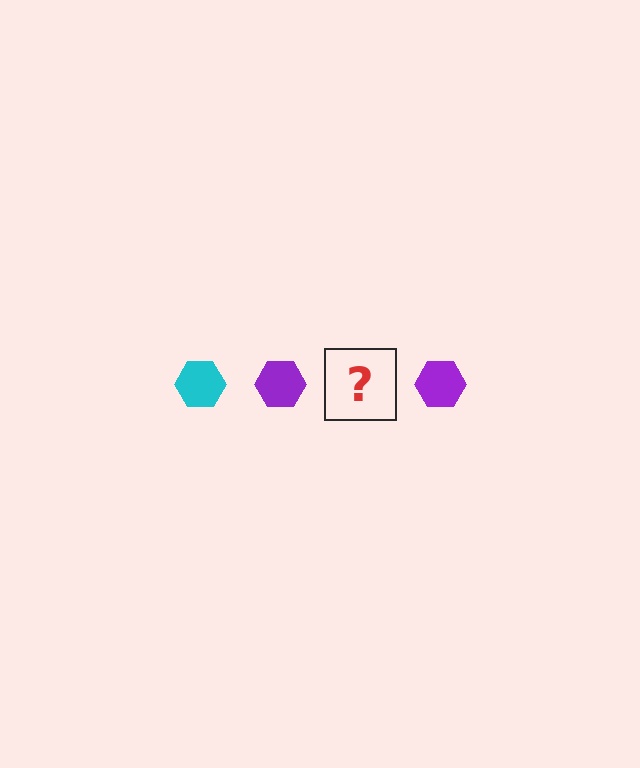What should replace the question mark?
The question mark should be replaced with a cyan hexagon.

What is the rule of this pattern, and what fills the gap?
The rule is that the pattern cycles through cyan, purple hexagons. The gap should be filled with a cyan hexagon.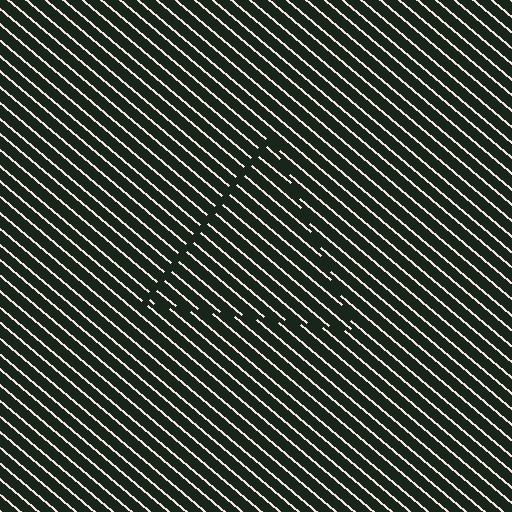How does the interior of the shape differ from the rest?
The interior of the shape contains the same grating, shifted by half a period — the contour is defined by the phase discontinuity where line-ends from the inner and outer gratings abut.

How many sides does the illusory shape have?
3 sides — the line-ends trace a triangle.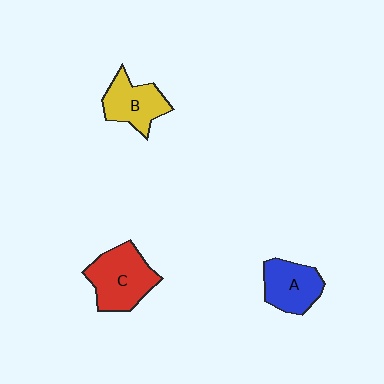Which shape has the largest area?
Shape C (red).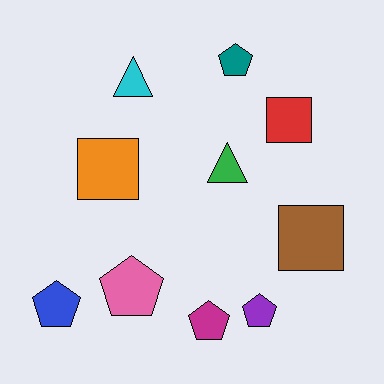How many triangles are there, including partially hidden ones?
There are 2 triangles.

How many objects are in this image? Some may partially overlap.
There are 10 objects.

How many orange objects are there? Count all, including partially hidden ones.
There is 1 orange object.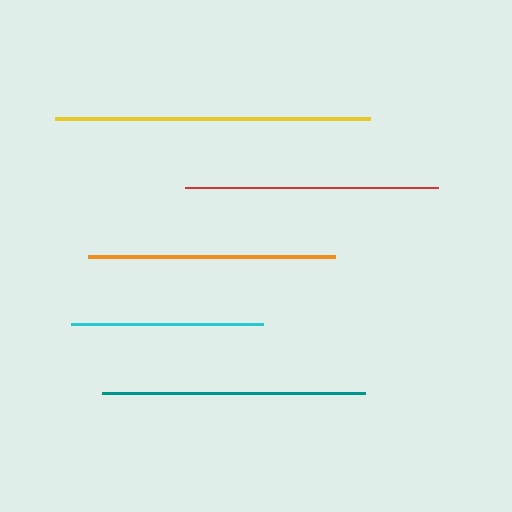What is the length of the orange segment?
The orange segment is approximately 246 pixels long.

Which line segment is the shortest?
The cyan line is the shortest at approximately 192 pixels.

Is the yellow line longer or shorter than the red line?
The yellow line is longer than the red line.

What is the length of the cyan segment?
The cyan segment is approximately 192 pixels long.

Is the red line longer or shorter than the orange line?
The red line is longer than the orange line.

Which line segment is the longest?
The yellow line is the longest at approximately 315 pixels.